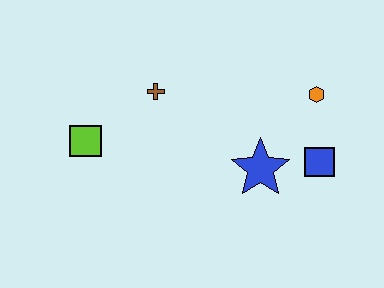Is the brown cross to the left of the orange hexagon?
Yes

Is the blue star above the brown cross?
No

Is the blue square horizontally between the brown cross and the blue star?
No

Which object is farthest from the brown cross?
The blue square is farthest from the brown cross.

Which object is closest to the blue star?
The blue square is closest to the blue star.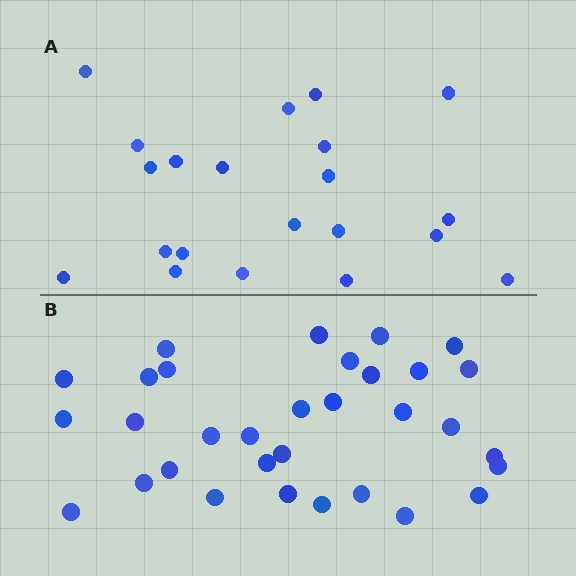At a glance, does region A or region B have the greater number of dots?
Region B (the bottom region) has more dots.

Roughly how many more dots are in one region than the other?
Region B has roughly 12 or so more dots than region A.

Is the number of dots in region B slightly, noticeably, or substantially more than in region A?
Region B has substantially more. The ratio is roughly 1.5 to 1.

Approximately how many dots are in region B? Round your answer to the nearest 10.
About 30 dots. (The exact count is 32, which rounds to 30.)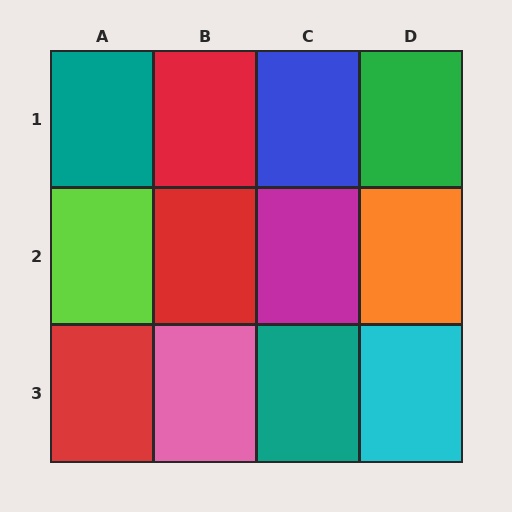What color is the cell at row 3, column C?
Teal.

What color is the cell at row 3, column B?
Pink.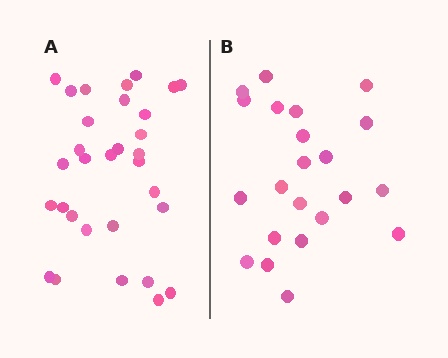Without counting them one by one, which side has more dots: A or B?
Region A (the left region) has more dots.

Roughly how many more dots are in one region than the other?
Region A has roughly 8 or so more dots than region B.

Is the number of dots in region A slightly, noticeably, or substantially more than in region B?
Region A has noticeably more, but not dramatically so. The ratio is roughly 1.4 to 1.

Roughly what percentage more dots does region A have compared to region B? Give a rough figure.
About 40% more.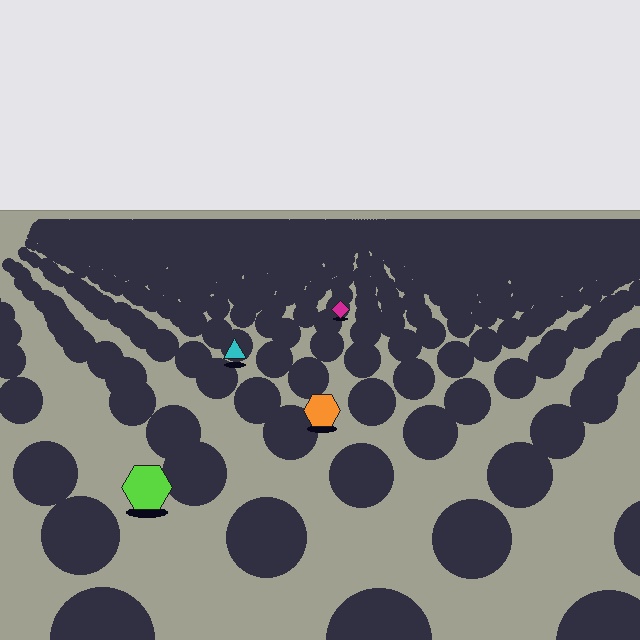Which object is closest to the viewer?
The lime hexagon is closest. The texture marks near it are larger and more spread out.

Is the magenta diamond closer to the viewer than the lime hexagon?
No. The lime hexagon is closer — you can tell from the texture gradient: the ground texture is coarser near it.